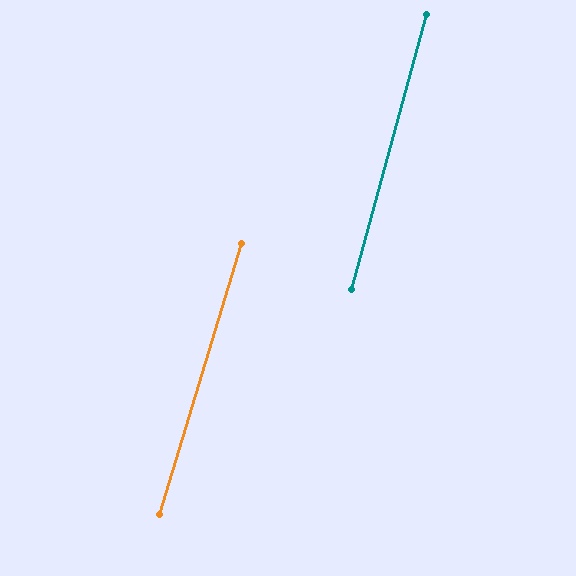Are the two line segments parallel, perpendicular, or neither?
Parallel — their directions differ by only 1.7°.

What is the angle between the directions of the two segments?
Approximately 2 degrees.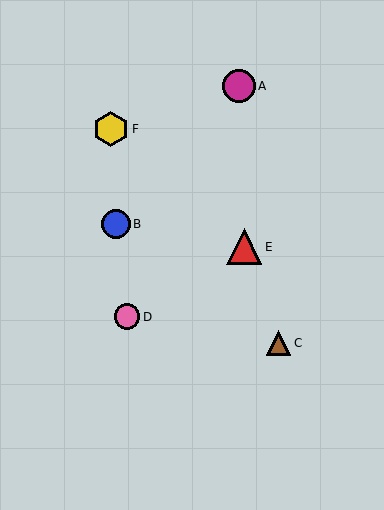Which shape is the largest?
The yellow hexagon (labeled F) is the largest.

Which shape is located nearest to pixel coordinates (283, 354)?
The brown triangle (labeled C) at (279, 343) is nearest to that location.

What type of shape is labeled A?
Shape A is a magenta circle.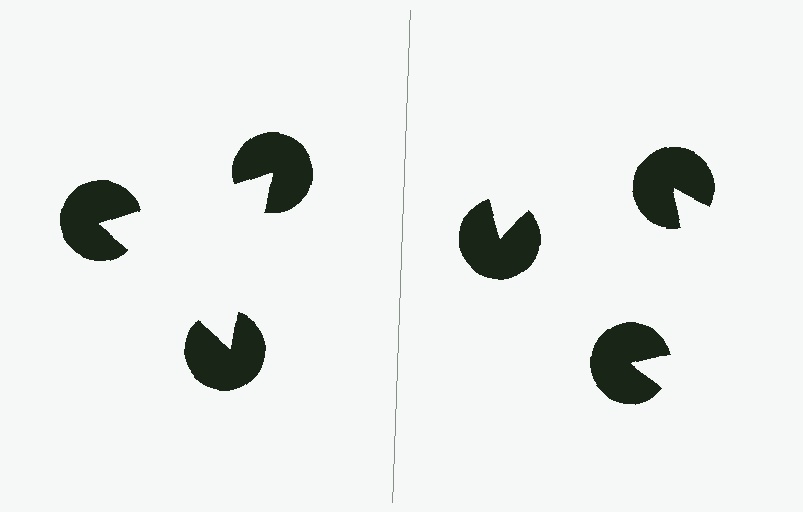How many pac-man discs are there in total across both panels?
6 — 3 on each side.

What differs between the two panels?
The pac-man discs are positioned identically on both sides; only the wedge orientations differ. On the left they align to a triangle; on the right they are misaligned.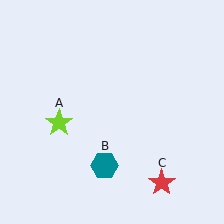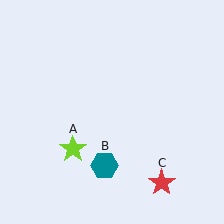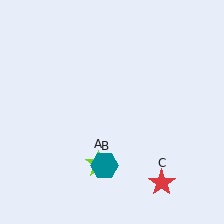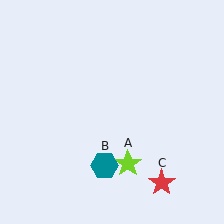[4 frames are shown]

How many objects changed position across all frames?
1 object changed position: lime star (object A).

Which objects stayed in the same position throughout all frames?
Teal hexagon (object B) and red star (object C) remained stationary.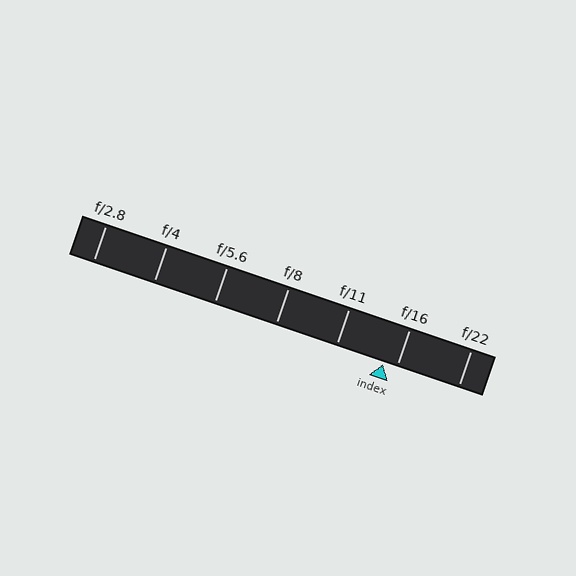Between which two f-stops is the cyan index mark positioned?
The index mark is between f/11 and f/16.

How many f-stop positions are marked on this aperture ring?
There are 7 f-stop positions marked.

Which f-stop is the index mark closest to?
The index mark is closest to f/16.